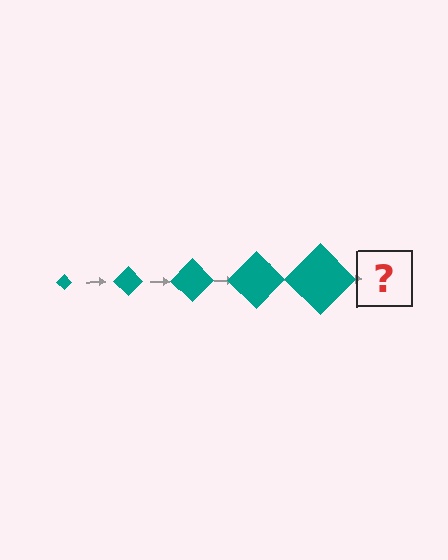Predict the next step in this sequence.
The next step is a teal diamond, larger than the previous one.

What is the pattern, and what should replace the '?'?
The pattern is that the diamond gets progressively larger each step. The '?' should be a teal diamond, larger than the previous one.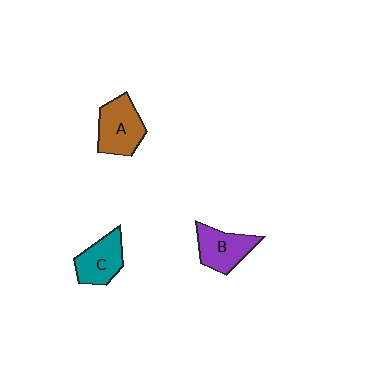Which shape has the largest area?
Shape A (brown).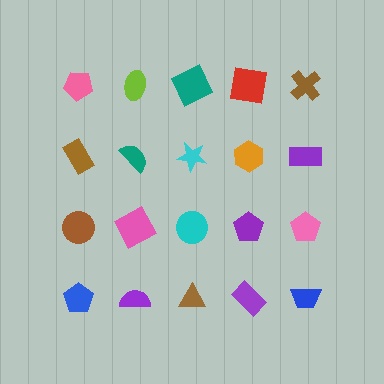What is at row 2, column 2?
A teal semicircle.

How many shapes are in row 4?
5 shapes.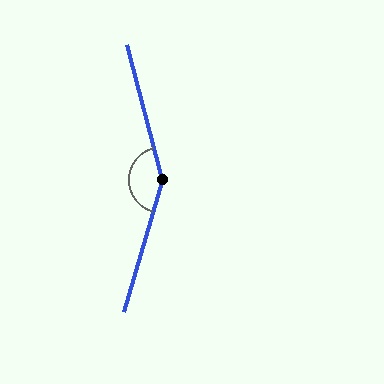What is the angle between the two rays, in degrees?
Approximately 149 degrees.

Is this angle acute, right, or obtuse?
It is obtuse.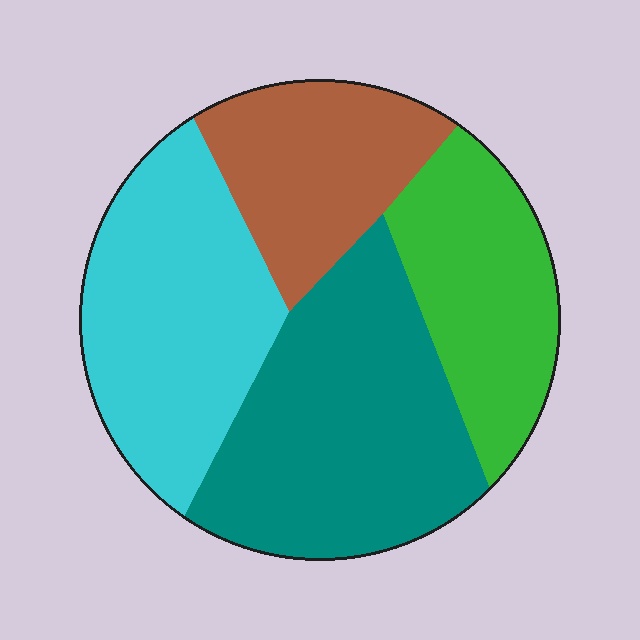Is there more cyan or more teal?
Teal.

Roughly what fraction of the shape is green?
Green takes up about one fifth (1/5) of the shape.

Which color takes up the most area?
Teal, at roughly 35%.